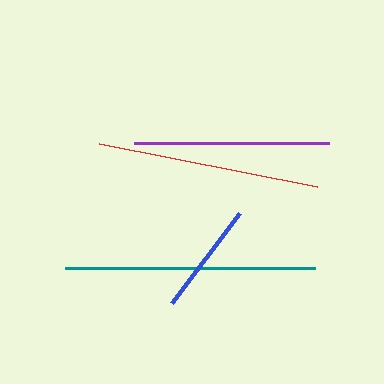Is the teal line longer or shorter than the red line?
The teal line is longer than the red line.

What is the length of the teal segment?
The teal segment is approximately 250 pixels long.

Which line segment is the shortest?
The blue line is the shortest at approximately 112 pixels.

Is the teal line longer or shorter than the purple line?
The teal line is longer than the purple line.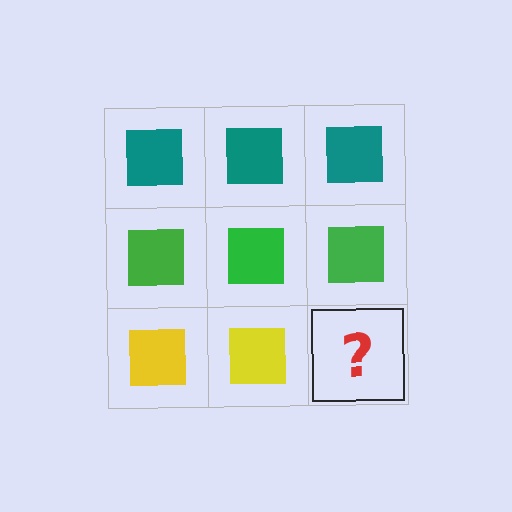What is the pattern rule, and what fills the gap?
The rule is that each row has a consistent color. The gap should be filled with a yellow square.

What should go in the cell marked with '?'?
The missing cell should contain a yellow square.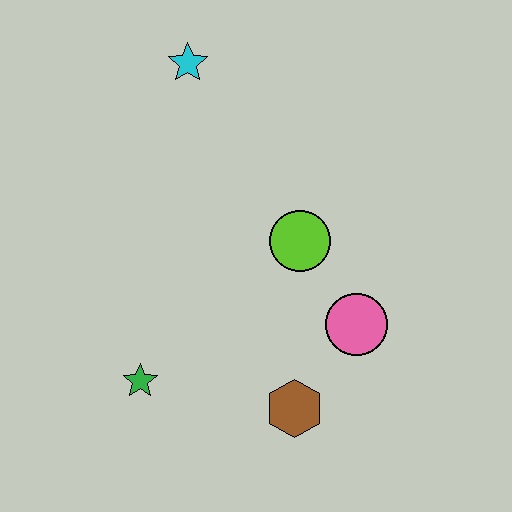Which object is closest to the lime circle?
The pink circle is closest to the lime circle.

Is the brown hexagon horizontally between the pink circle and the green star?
Yes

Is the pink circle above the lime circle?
No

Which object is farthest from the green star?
The cyan star is farthest from the green star.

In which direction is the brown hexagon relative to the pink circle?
The brown hexagon is below the pink circle.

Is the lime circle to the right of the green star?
Yes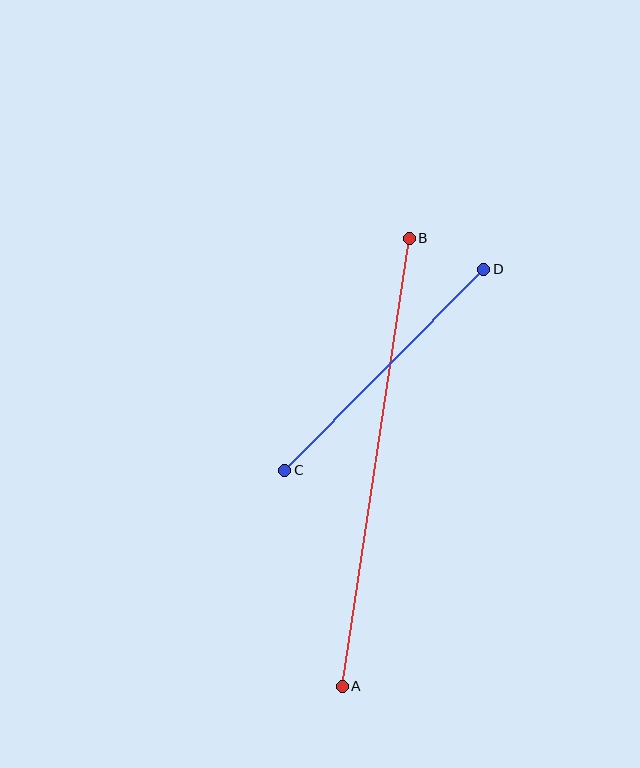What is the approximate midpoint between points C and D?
The midpoint is at approximately (384, 370) pixels.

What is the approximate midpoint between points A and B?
The midpoint is at approximately (376, 462) pixels.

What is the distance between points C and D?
The distance is approximately 283 pixels.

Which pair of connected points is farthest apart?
Points A and B are farthest apart.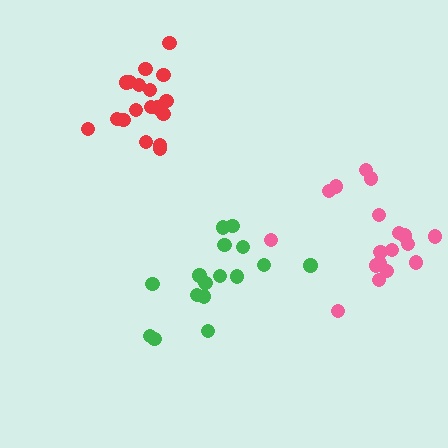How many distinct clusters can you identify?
There are 3 distinct clusters.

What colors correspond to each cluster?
The clusters are colored: pink, green, red.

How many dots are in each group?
Group 1: 18 dots, Group 2: 16 dots, Group 3: 18 dots (52 total).